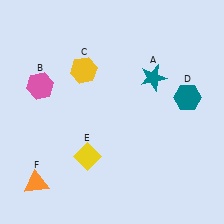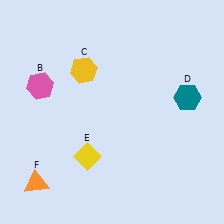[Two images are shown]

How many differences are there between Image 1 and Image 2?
There is 1 difference between the two images.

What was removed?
The teal star (A) was removed in Image 2.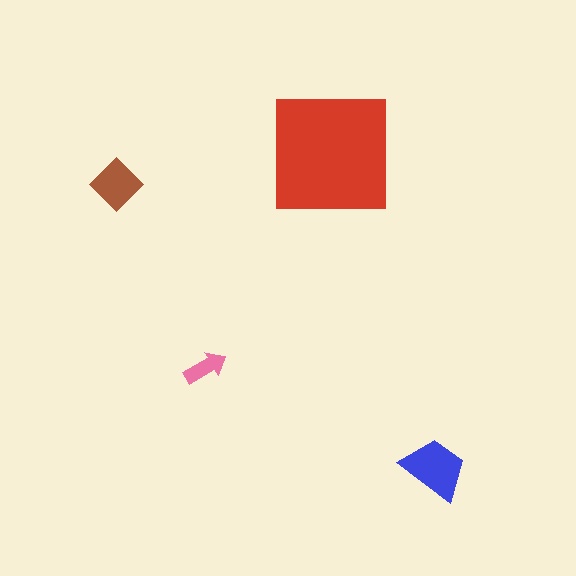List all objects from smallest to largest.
The pink arrow, the brown diamond, the blue trapezoid, the red square.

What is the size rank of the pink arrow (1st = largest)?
4th.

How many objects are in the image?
There are 4 objects in the image.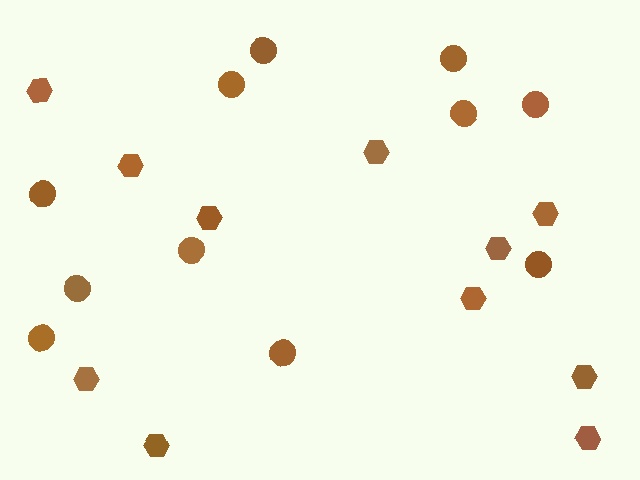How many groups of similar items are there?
There are 2 groups: one group of hexagons (11) and one group of circles (11).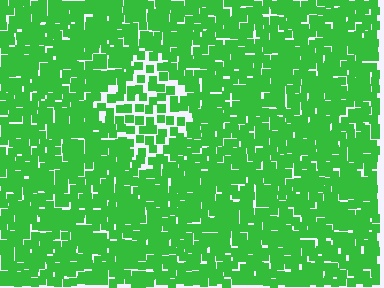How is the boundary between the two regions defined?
The boundary is defined by a change in element density (approximately 1.8x ratio). All elements are the same color, size, and shape.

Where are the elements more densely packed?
The elements are more densely packed outside the diamond boundary.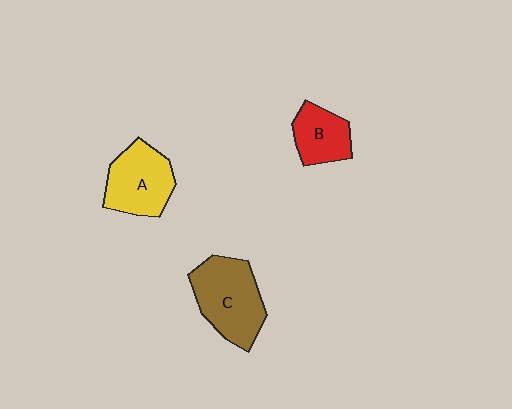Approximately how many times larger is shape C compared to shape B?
Approximately 1.7 times.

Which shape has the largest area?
Shape C (brown).